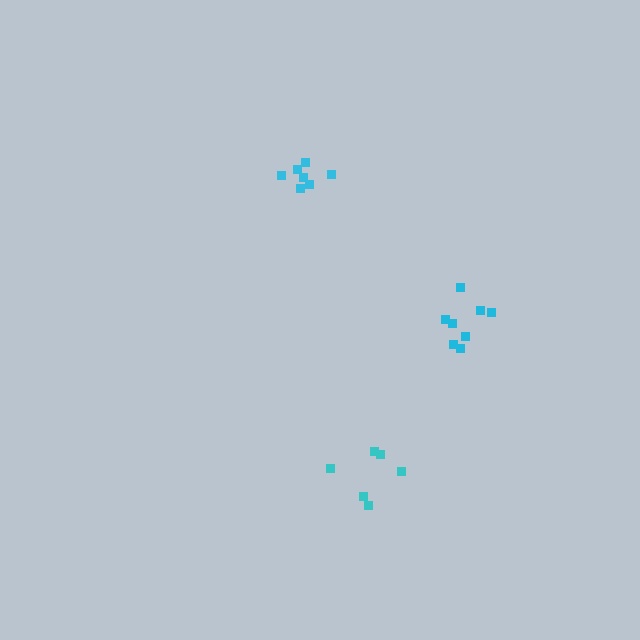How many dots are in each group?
Group 1: 7 dots, Group 2: 6 dots, Group 3: 8 dots (21 total).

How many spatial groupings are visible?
There are 3 spatial groupings.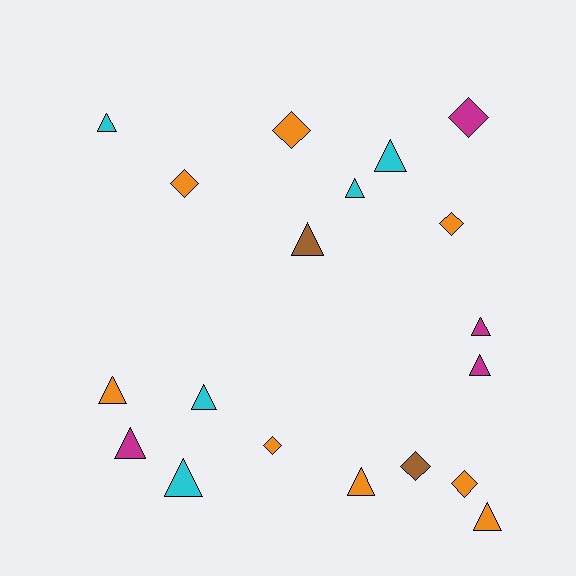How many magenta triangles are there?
There are 3 magenta triangles.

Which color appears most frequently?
Orange, with 8 objects.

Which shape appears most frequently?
Triangle, with 12 objects.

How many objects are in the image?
There are 19 objects.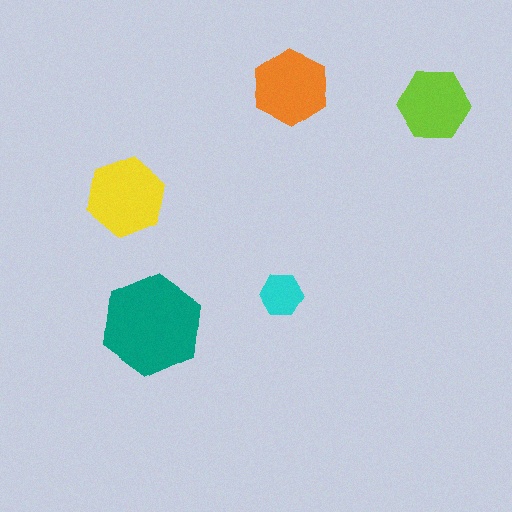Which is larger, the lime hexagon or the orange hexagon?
The orange one.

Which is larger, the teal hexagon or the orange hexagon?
The teal one.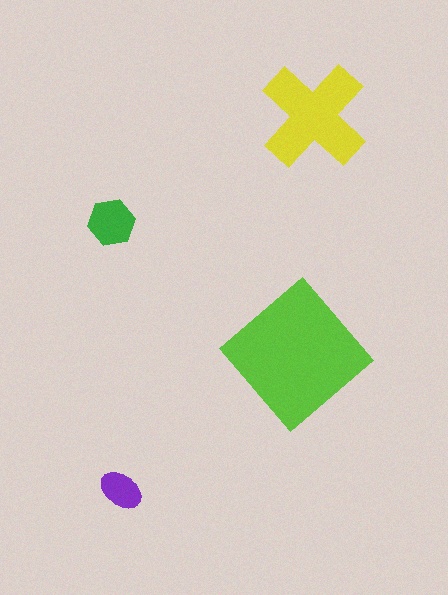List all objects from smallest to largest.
The purple ellipse, the green hexagon, the yellow cross, the lime diamond.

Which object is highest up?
The yellow cross is topmost.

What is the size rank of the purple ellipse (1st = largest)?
4th.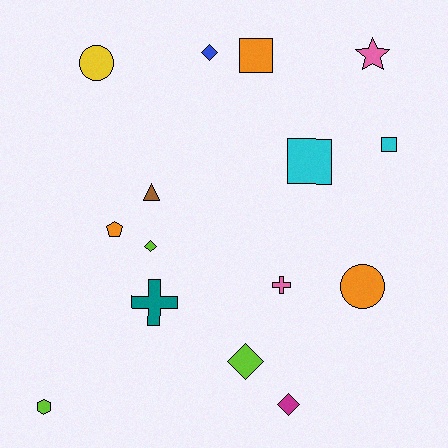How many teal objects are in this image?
There is 1 teal object.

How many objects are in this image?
There are 15 objects.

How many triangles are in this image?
There is 1 triangle.